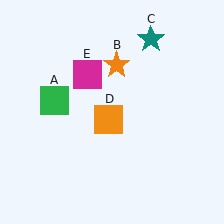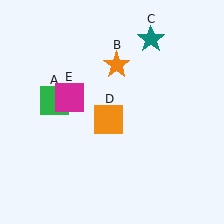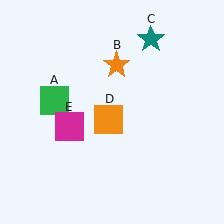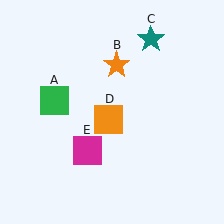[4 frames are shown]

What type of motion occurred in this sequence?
The magenta square (object E) rotated counterclockwise around the center of the scene.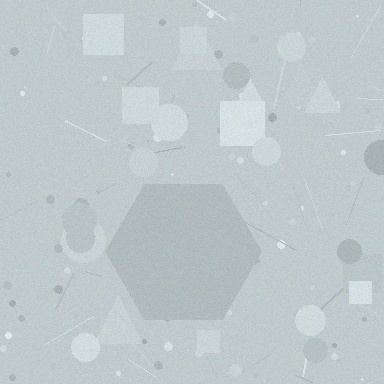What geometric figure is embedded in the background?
A hexagon is embedded in the background.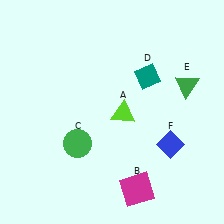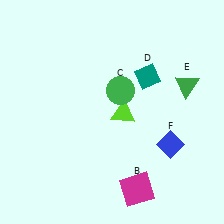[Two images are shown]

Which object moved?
The green circle (C) moved up.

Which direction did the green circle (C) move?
The green circle (C) moved up.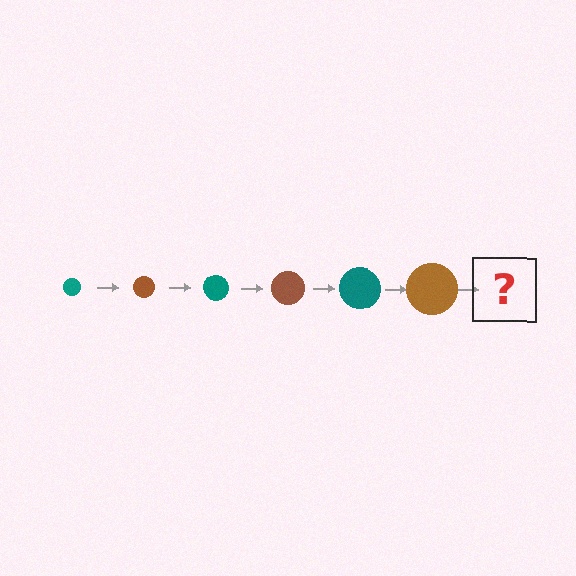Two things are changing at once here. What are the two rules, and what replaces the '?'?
The two rules are that the circle grows larger each step and the color cycles through teal and brown. The '?' should be a teal circle, larger than the previous one.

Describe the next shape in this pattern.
It should be a teal circle, larger than the previous one.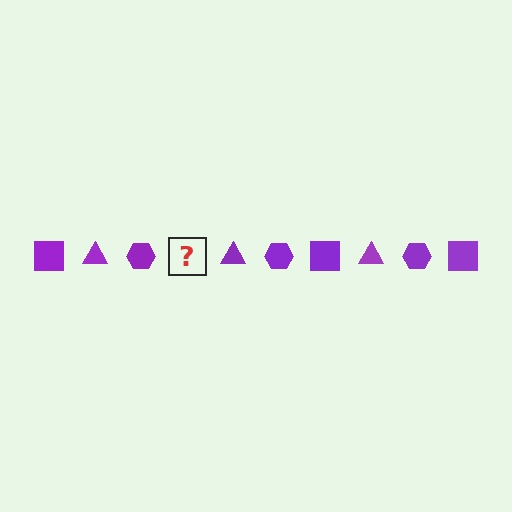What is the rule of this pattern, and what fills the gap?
The rule is that the pattern cycles through square, triangle, hexagon shapes in purple. The gap should be filled with a purple square.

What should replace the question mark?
The question mark should be replaced with a purple square.